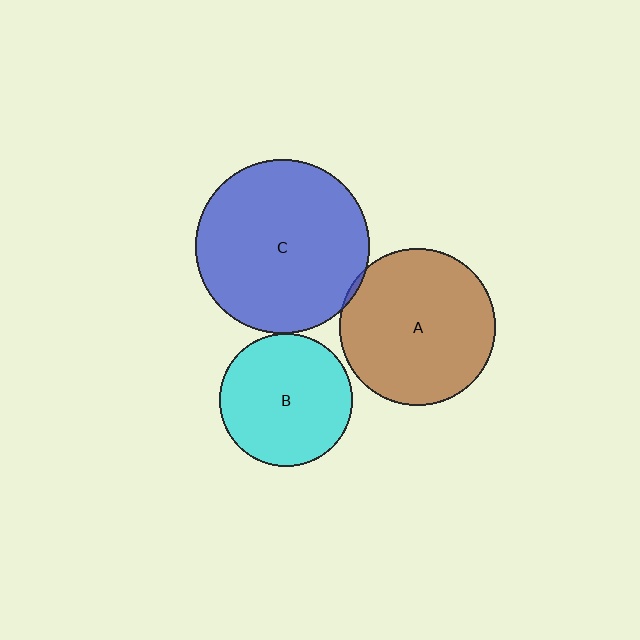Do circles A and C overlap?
Yes.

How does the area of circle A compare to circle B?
Approximately 1.4 times.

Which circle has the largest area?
Circle C (blue).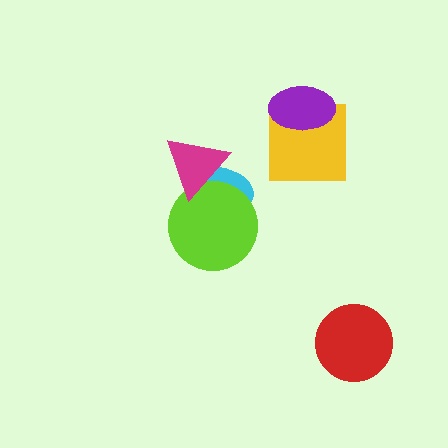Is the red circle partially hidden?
No, no other shape covers it.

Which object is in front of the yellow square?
The purple ellipse is in front of the yellow square.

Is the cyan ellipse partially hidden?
Yes, it is partially covered by another shape.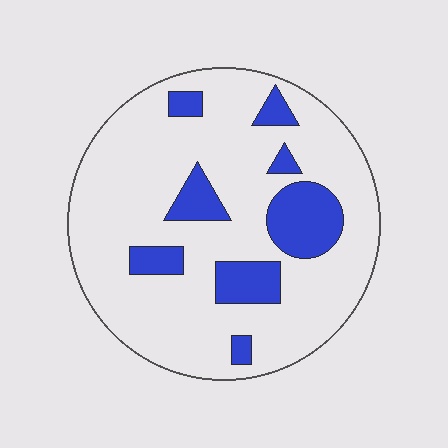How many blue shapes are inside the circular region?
8.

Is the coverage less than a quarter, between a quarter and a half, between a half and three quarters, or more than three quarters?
Less than a quarter.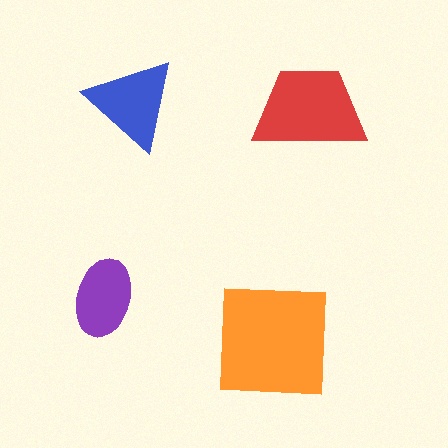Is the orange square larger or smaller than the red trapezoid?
Larger.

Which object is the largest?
The orange square.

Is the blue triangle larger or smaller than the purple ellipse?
Larger.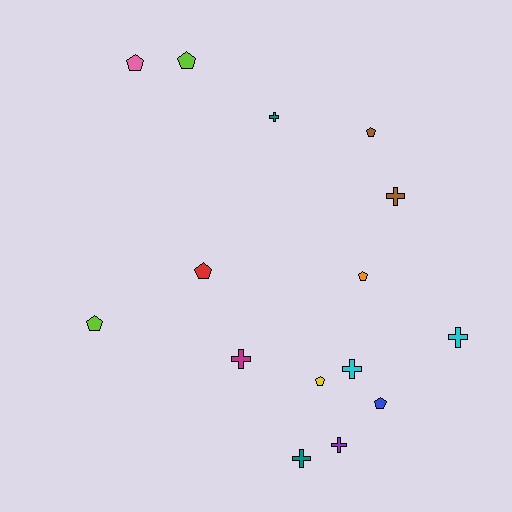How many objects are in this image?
There are 15 objects.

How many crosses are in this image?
There are 7 crosses.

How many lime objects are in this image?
There are 2 lime objects.